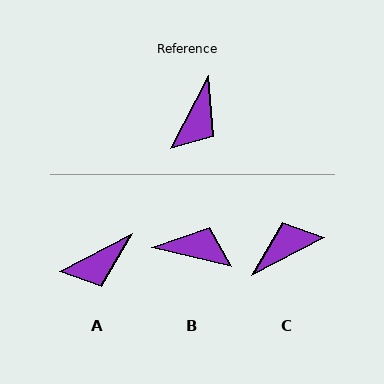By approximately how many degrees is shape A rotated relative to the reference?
Approximately 35 degrees clockwise.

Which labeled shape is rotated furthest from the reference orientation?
C, about 146 degrees away.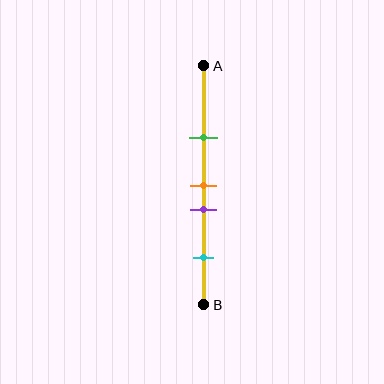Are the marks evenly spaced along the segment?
No, the marks are not evenly spaced.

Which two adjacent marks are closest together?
The orange and purple marks are the closest adjacent pair.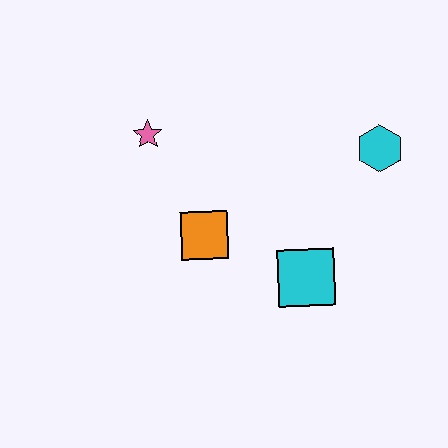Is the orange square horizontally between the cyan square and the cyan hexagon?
No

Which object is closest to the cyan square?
The orange square is closest to the cyan square.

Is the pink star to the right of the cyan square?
No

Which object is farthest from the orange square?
The cyan hexagon is farthest from the orange square.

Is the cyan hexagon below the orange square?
No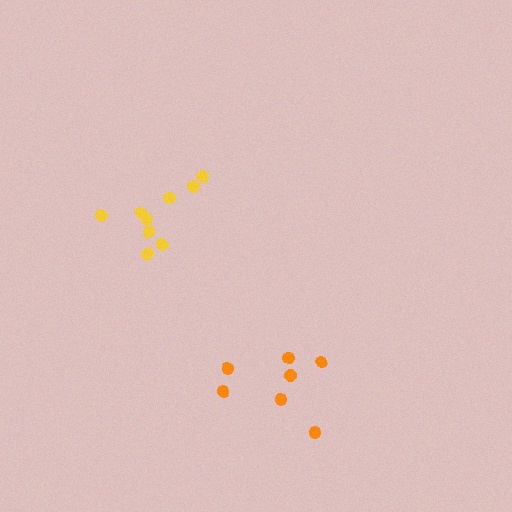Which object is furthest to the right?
The orange cluster is rightmost.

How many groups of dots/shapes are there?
There are 2 groups.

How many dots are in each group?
Group 1: 7 dots, Group 2: 9 dots (16 total).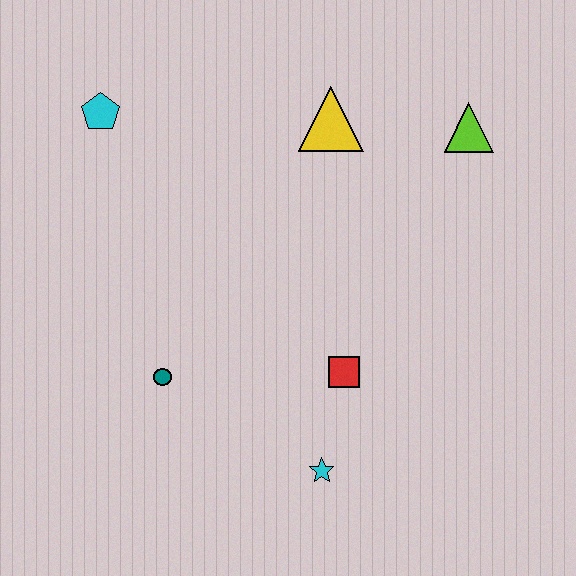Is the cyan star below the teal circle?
Yes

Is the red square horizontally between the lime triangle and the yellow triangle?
Yes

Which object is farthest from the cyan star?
The cyan pentagon is farthest from the cyan star.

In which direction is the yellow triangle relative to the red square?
The yellow triangle is above the red square.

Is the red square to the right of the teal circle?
Yes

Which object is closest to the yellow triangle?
The lime triangle is closest to the yellow triangle.